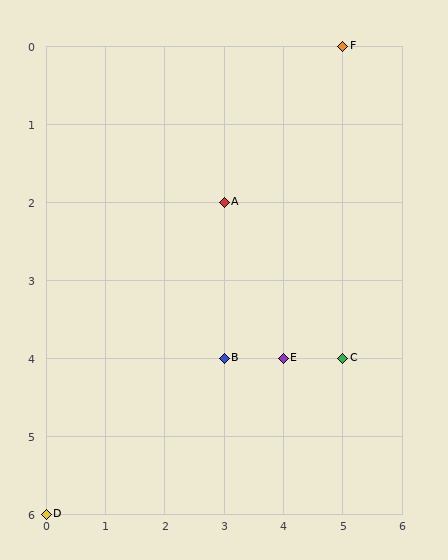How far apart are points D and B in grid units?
Points D and B are 3 columns and 2 rows apart (about 3.6 grid units diagonally).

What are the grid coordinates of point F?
Point F is at grid coordinates (5, 0).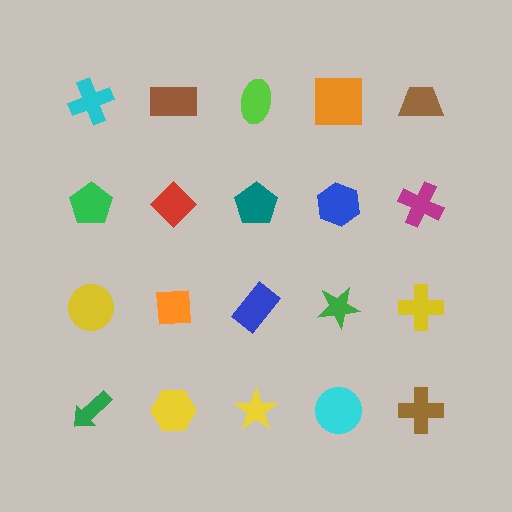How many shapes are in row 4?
5 shapes.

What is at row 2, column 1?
A green pentagon.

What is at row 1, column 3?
A lime ellipse.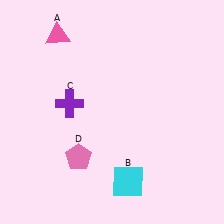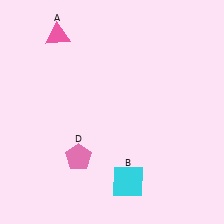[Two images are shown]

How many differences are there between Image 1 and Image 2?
There is 1 difference between the two images.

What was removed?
The purple cross (C) was removed in Image 2.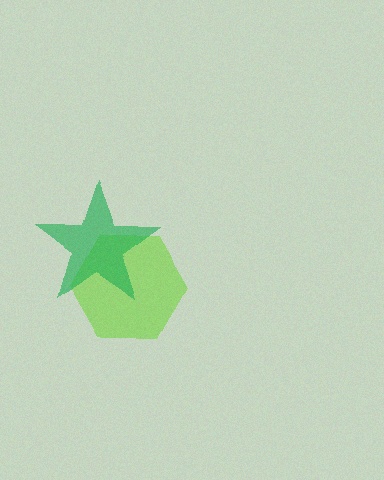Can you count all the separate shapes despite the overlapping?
Yes, there are 2 separate shapes.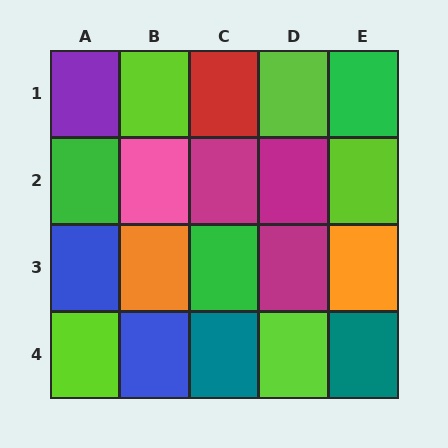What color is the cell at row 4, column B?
Blue.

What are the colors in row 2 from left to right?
Green, pink, magenta, magenta, lime.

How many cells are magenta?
3 cells are magenta.